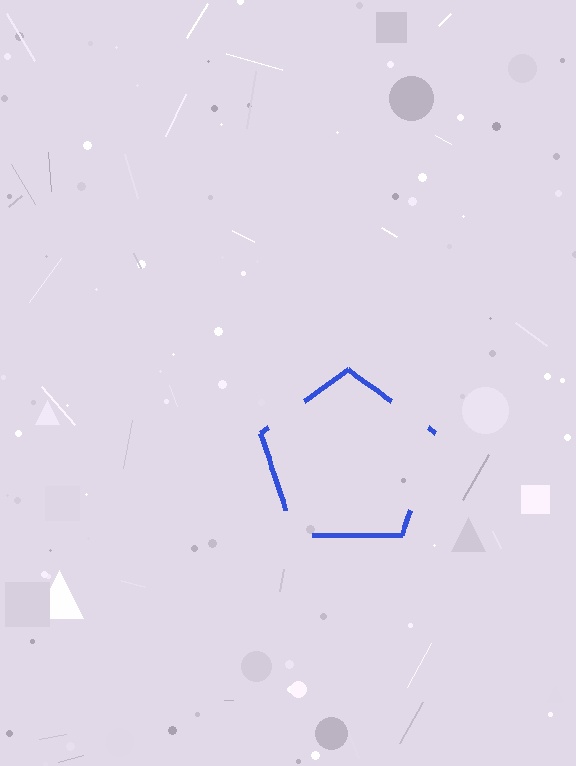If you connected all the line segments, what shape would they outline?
They would outline a pentagon.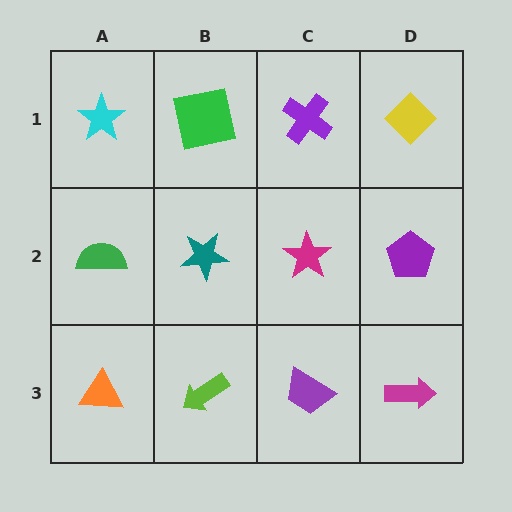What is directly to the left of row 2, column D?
A magenta star.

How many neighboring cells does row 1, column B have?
3.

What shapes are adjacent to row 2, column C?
A purple cross (row 1, column C), a purple trapezoid (row 3, column C), a teal star (row 2, column B), a purple pentagon (row 2, column D).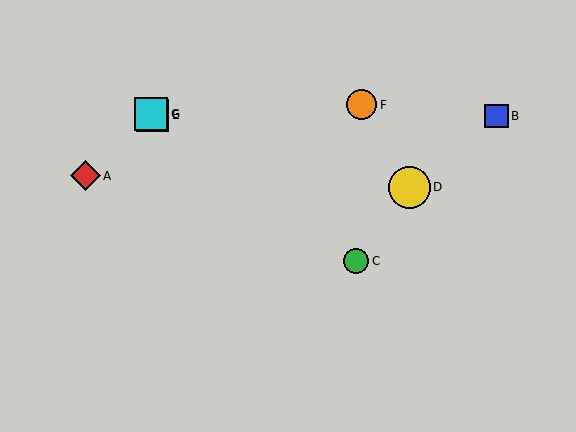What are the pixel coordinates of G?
Object G is at (151, 114).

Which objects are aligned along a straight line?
Objects C, E, G are aligned along a straight line.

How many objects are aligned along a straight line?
3 objects (C, E, G) are aligned along a straight line.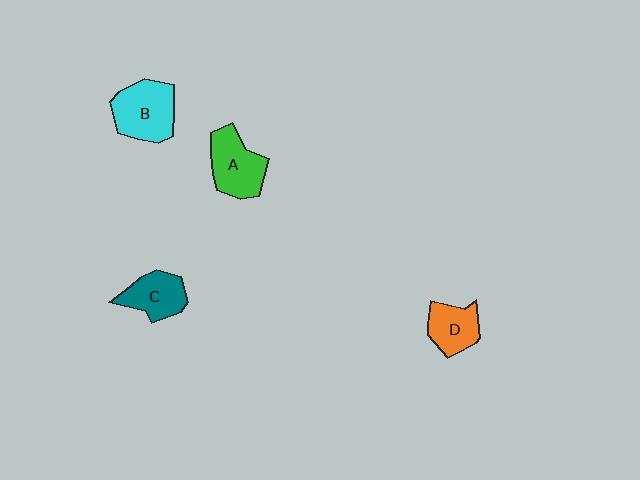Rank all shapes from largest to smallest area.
From largest to smallest: B (cyan), A (green), C (teal), D (orange).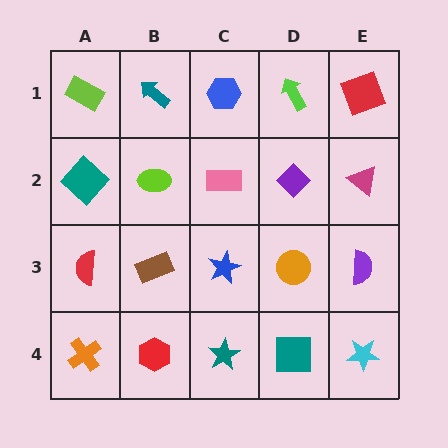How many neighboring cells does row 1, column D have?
3.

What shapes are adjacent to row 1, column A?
A teal diamond (row 2, column A), a teal arrow (row 1, column B).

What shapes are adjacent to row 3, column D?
A purple diamond (row 2, column D), a teal square (row 4, column D), a blue star (row 3, column C), a purple semicircle (row 3, column E).